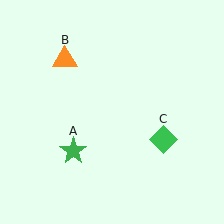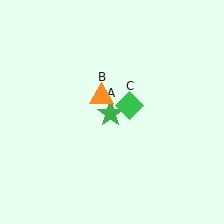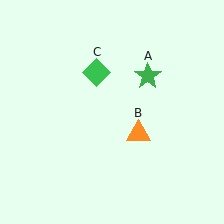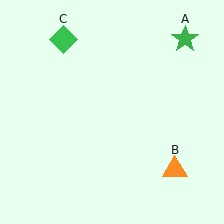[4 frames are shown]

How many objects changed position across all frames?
3 objects changed position: green star (object A), orange triangle (object B), green diamond (object C).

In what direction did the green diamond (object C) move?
The green diamond (object C) moved up and to the left.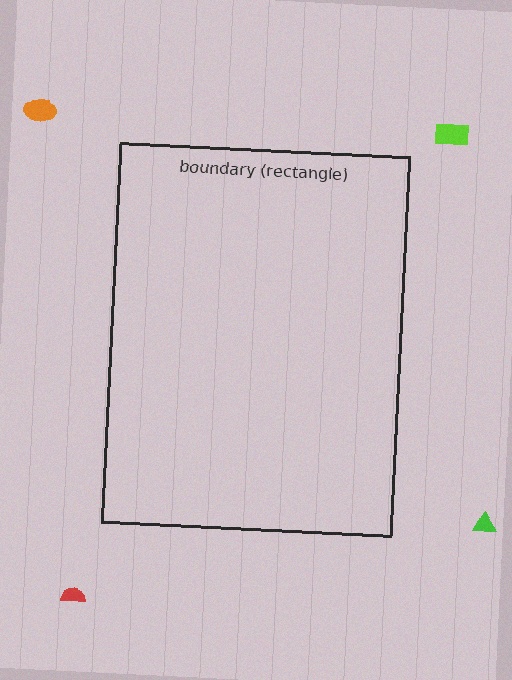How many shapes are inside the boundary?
0 inside, 4 outside.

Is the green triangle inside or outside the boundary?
Outside.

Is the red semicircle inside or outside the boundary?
Outside.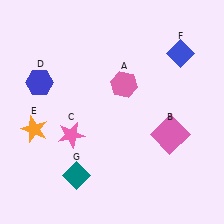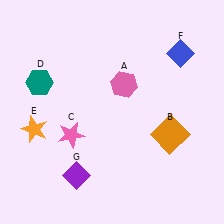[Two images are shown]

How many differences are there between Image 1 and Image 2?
There are 3 differences between the two images.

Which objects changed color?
B changed from pink to orange. D changed from blue to teal. G changed from teal to purple.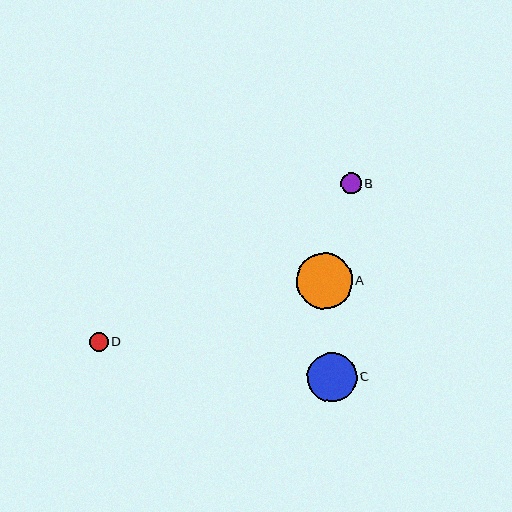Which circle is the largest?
Circle A is the largest with a size of approximately 56 pixels.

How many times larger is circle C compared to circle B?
Circle C is approximately 2.4 times the size of circle B.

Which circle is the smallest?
Circle D is the smallest with a size of approximately 19 pixels.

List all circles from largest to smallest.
From largest to smallest: A, C, B, D.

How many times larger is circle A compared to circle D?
Circle A is approximately 2.9 times the size of circle D.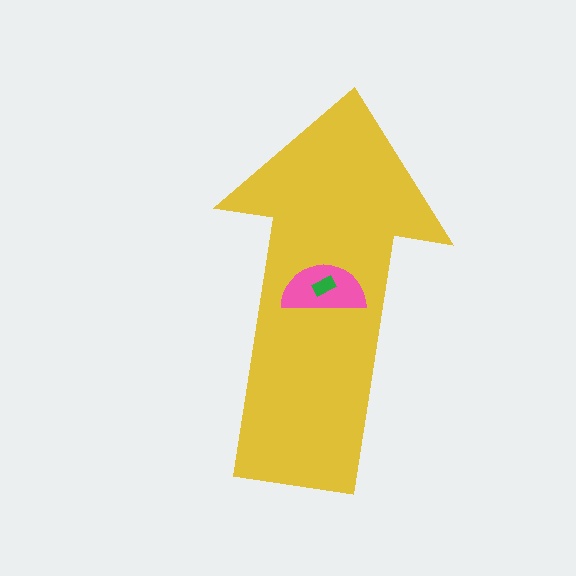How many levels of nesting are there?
3.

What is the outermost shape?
The yellow arrow.